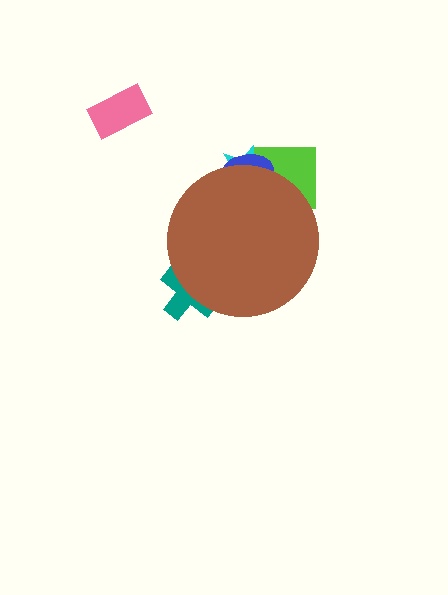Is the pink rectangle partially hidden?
No, the pink rectangle is fully visible.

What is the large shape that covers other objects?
A brown circle.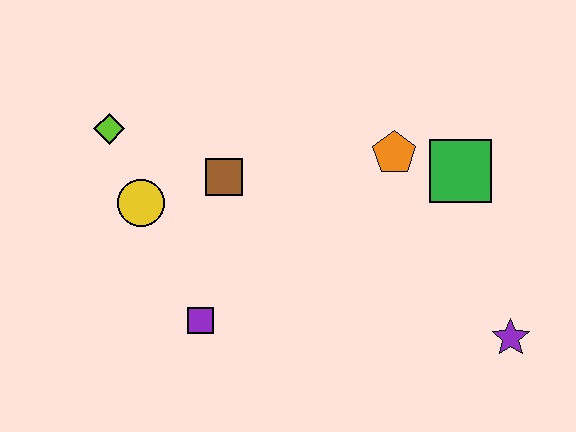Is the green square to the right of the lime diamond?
Yes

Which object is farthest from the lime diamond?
The purple star is farthest from the lime diamond.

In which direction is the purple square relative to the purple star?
The purple square is to the left of the purple star.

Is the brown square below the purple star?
No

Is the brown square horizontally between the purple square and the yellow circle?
No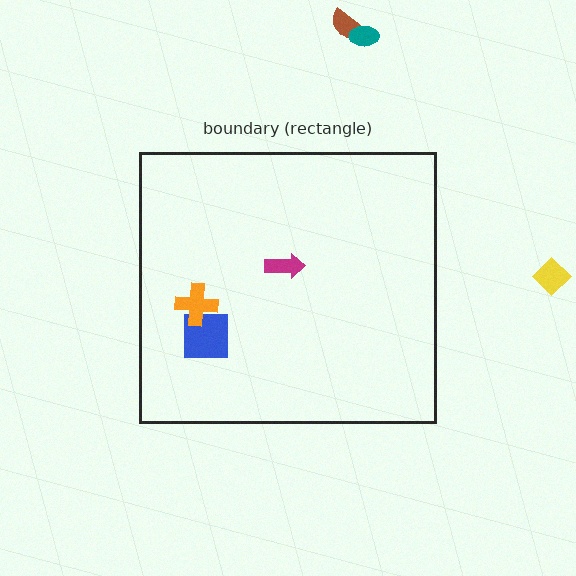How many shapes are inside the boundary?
3 inside, 3 outside.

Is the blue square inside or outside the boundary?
Inside.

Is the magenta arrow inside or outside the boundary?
Inside.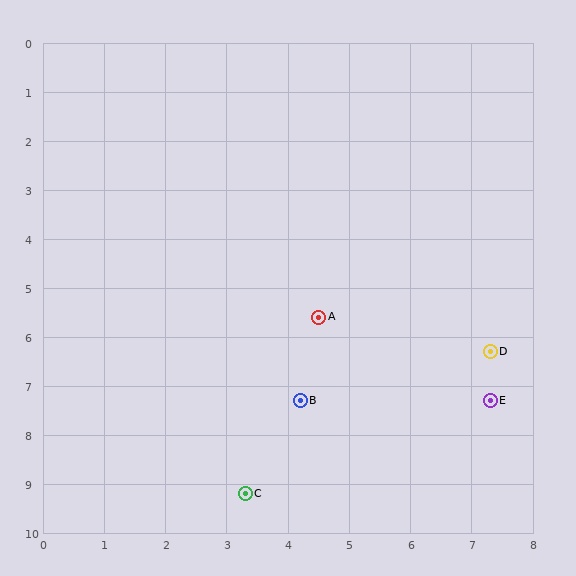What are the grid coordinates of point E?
Point E is at approximately (7.3, 7.3).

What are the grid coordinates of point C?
Point C is at approximately (3.3, 9.2).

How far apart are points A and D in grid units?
Points A and D are about 2.9 grid units apart.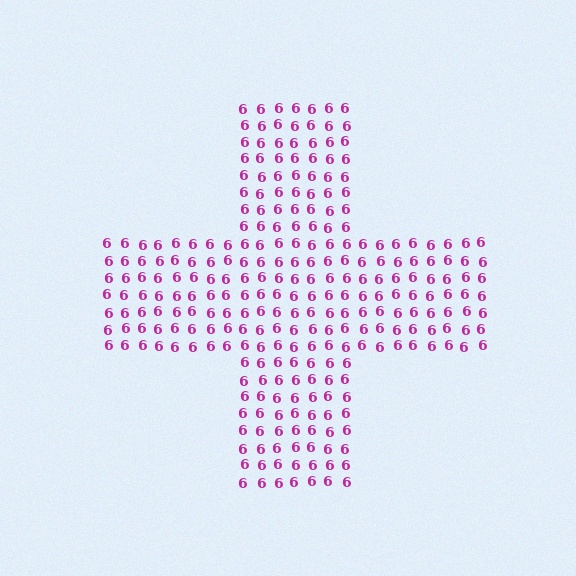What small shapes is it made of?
It is made of small digit 6's.